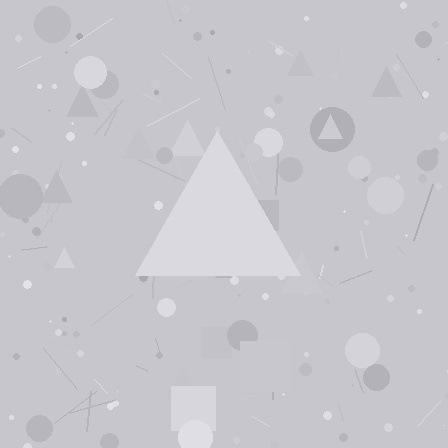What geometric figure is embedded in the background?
A triangle is embedded in the background.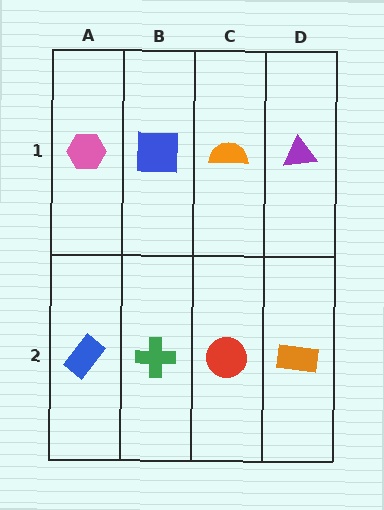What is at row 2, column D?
An orange rectangle.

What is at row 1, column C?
An orange semicircle.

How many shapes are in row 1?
4 shapes.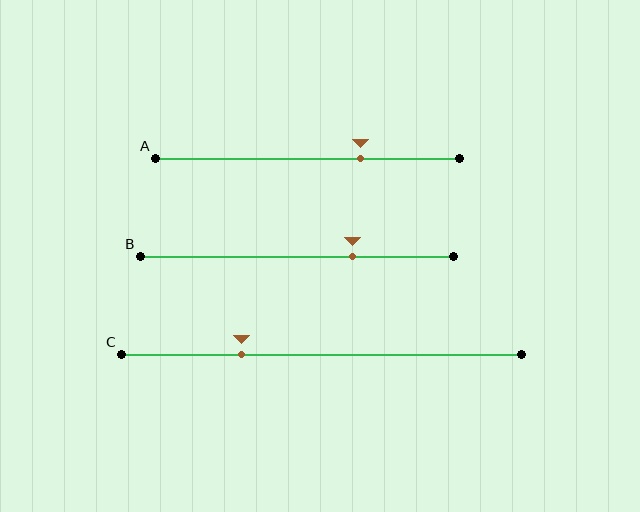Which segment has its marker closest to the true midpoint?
Segment A has its marker closest to the true midpoint.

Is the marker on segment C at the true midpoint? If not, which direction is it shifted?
No, the marker on segment C is shifted to the left by about 20% of the segment length.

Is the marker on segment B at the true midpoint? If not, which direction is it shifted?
No, the marker on segment B is shifted to the right by about 18% of the segment length.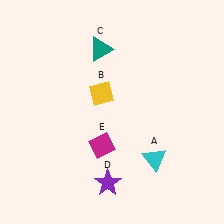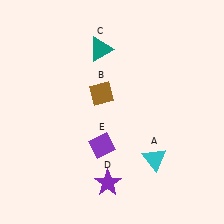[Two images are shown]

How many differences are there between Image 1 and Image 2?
There are 2 differences between the two images.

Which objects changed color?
B changed from yellow to brown. E changed from magenta to purple.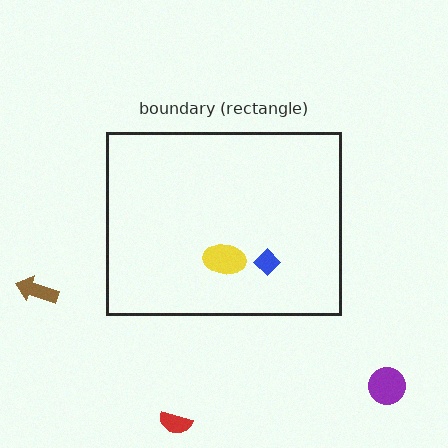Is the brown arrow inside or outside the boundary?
Outside.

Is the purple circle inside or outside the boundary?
Outside.